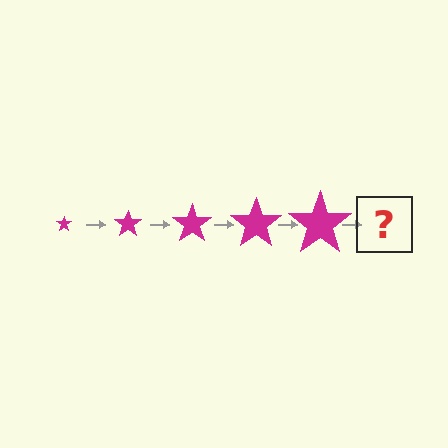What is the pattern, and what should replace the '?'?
The pattern is that the star gets progressively larger each step. The '?' should be a magenta star, larger than the previous one.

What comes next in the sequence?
The next element should be a magenta star, larger than the previous one.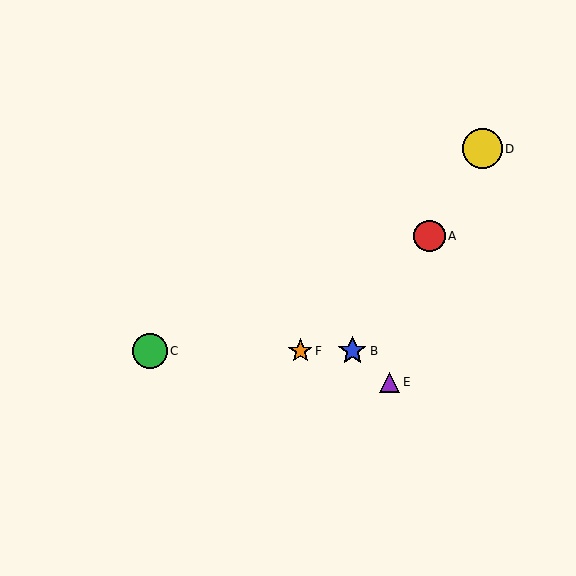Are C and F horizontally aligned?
Yes, both are at y≈351.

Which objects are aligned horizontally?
Objects B, C, F are aligned horizontally.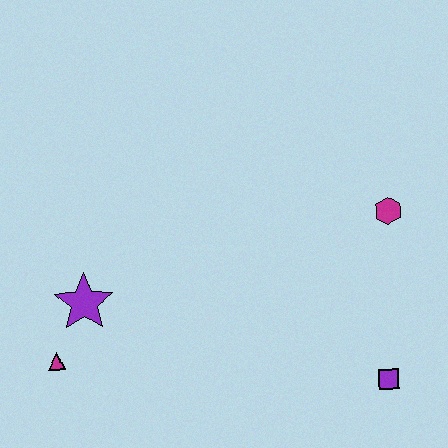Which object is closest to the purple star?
The magenta triangle is closest to the purple star.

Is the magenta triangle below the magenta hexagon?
Yes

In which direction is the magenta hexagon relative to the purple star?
The magenta hexagon is to the right of the purple star.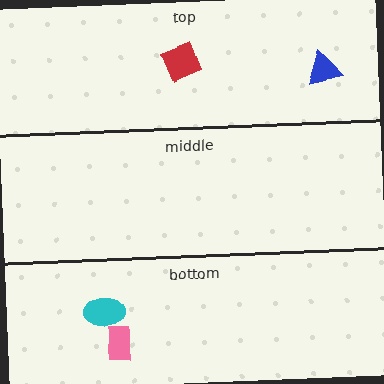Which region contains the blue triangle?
The top region.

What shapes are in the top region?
The red diamond, the blue triangle.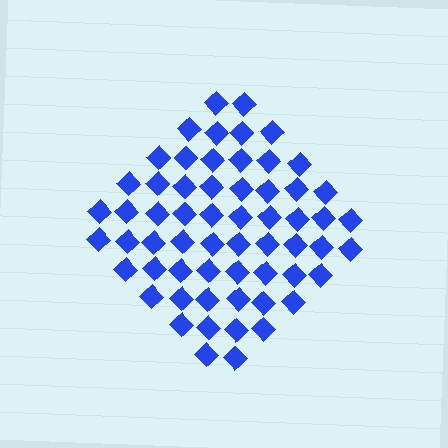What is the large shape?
The large shape is a diamond.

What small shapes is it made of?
It is made of small diamonds.